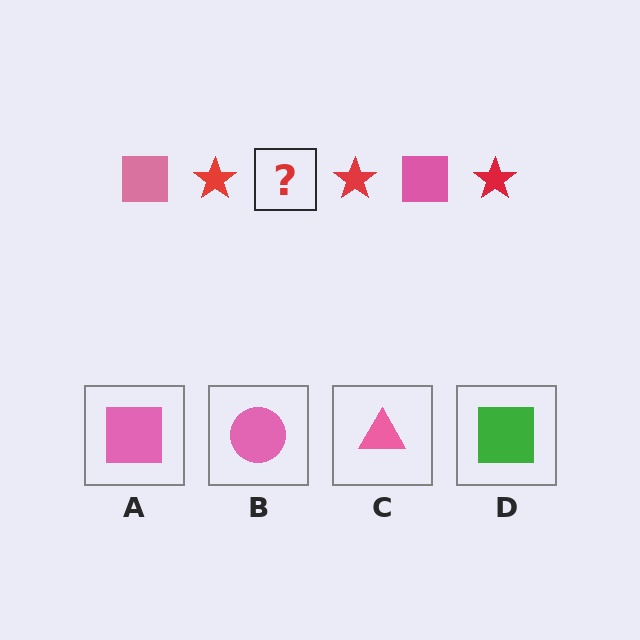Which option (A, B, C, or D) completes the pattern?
A.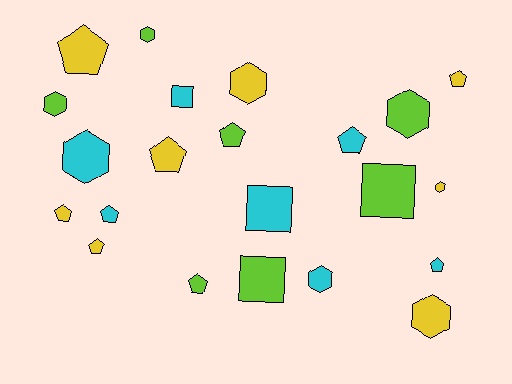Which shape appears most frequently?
Pentagon, with 10 objects.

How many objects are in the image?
There are 22 objects.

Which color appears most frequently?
Yellow, with 8 objects.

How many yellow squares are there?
There are no yellow squares.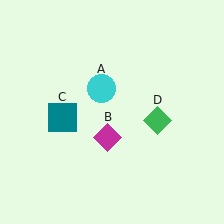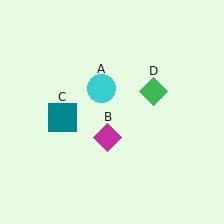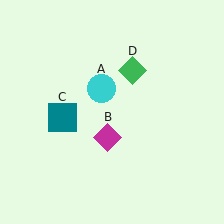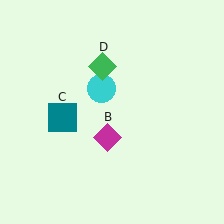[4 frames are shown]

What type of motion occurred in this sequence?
The green diamond (object D) rotated counterclockwise around the center of the scene.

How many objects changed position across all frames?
1 object changed position: green diamond (object D).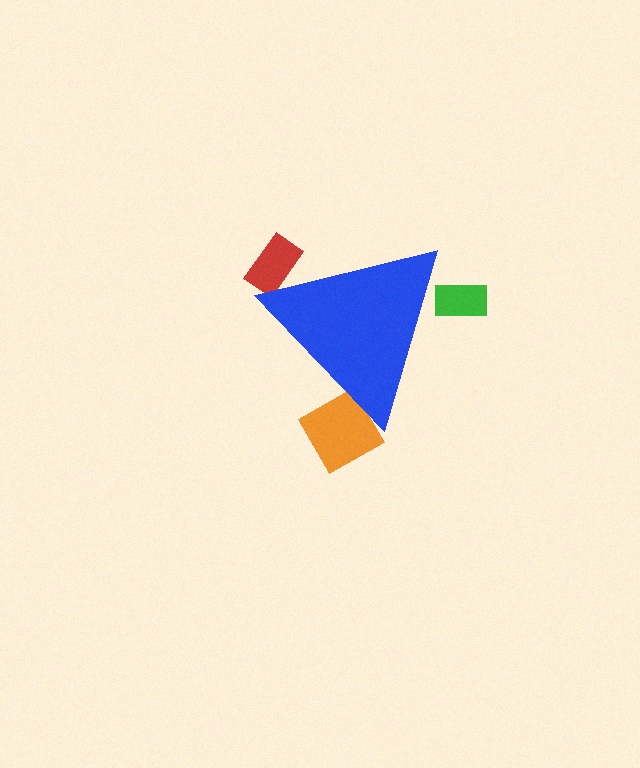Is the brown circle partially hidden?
Yes, the brown circle is partially hidden behind the blue triangle.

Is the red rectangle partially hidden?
Yes, the red rectangle is partially hidden behind the blue triangle.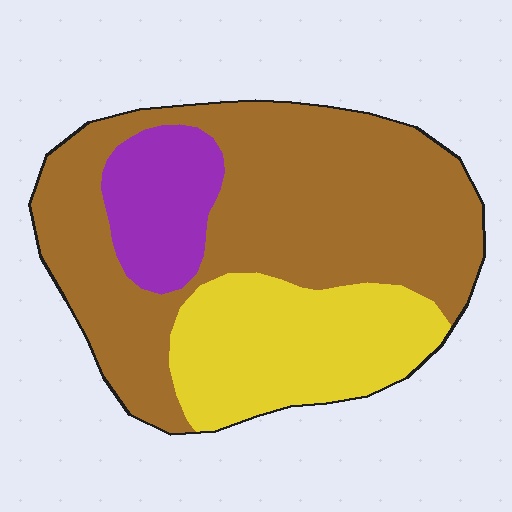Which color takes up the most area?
Brown, at roughly 60%.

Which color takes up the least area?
Purple, at roughly 15%.